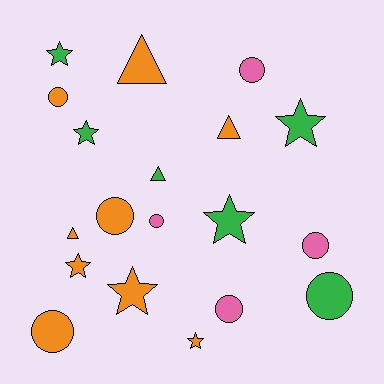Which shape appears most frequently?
Circle, with 8 objects.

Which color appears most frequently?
Orange, with 9 objects.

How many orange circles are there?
There are 3 orange circles.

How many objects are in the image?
There are 19 objects.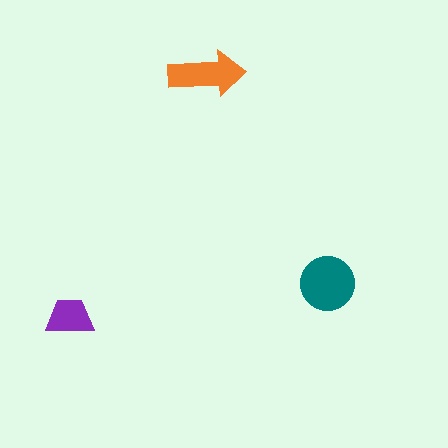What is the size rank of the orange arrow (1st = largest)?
2nd.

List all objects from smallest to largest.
The purple trapezoid, the orange arrow, the teal circle.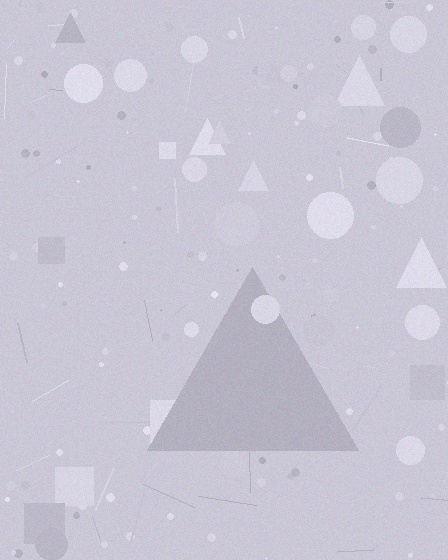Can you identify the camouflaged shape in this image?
The camouflaged shape is a triangle.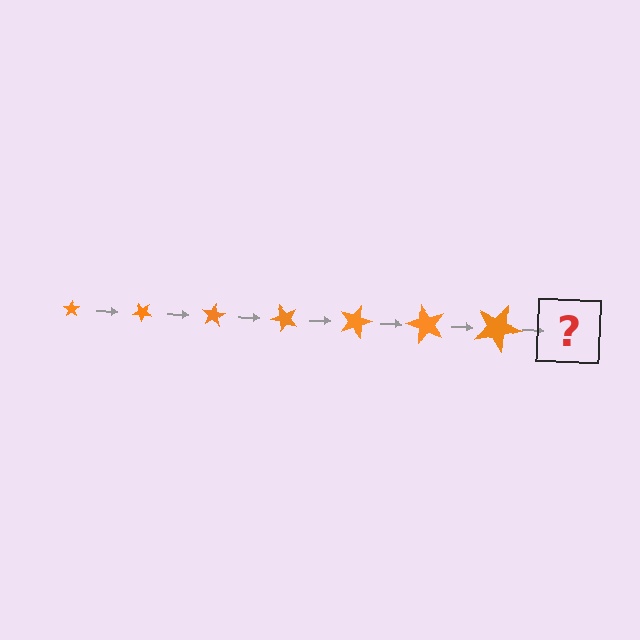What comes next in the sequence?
The next element should be a star, larger than the previous one and rotated 280 degrees from the start.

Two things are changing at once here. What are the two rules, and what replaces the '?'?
The two rules are that the star grows larger each step and it rotates 40 degrees each step. The '?' should be a star, larger than the previous one and rotated 280 degrees from the start.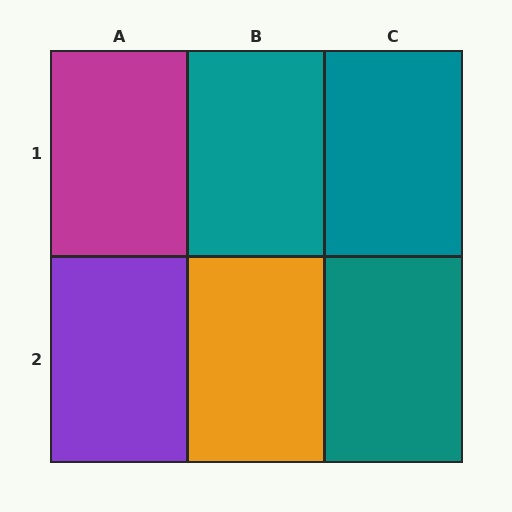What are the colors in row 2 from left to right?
Purple, orange, teal.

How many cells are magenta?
1 cell is magenta.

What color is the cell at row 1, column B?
Teal.